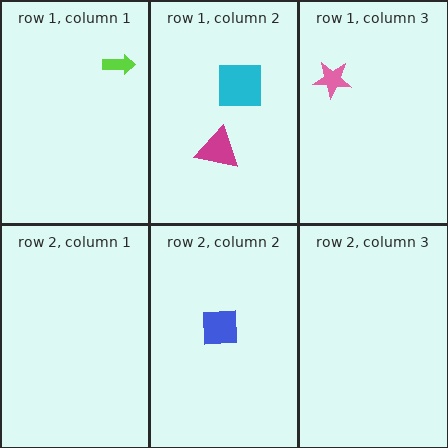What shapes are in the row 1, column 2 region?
The magenta triangle, the cyan square.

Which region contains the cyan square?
The row 1, column 2 region.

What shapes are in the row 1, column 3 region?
The pink star.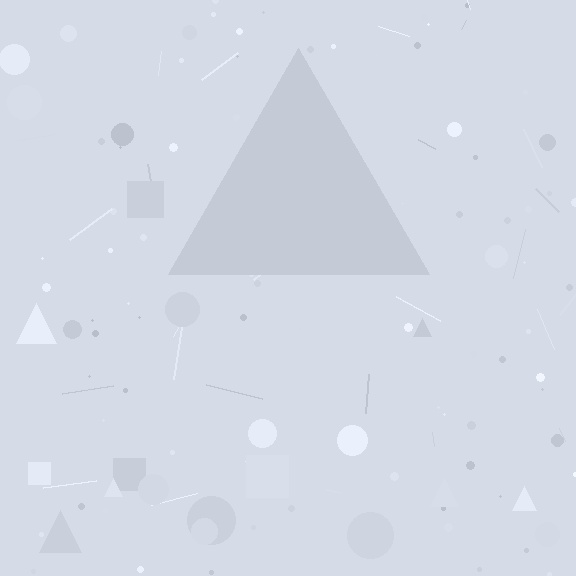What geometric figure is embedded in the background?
A triangle is embedded in the background.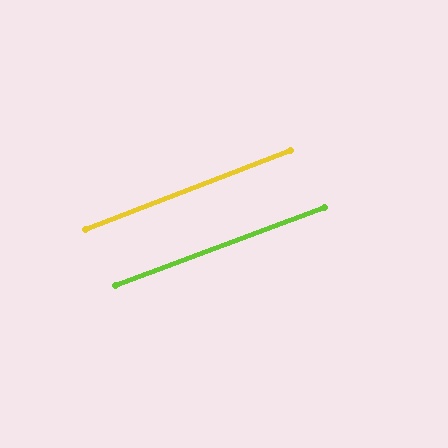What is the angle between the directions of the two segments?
Approximately 1 degree.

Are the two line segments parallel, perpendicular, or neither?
Parallel — their directions differ by only 0.7°.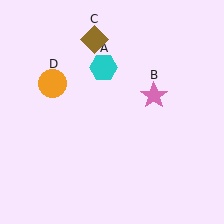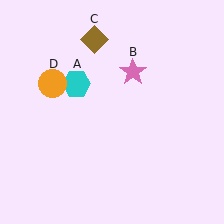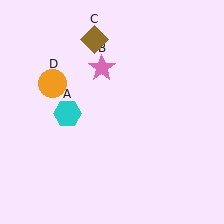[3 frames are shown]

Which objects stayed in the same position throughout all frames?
Brown diamond (object C) and orange circle (object D) remained stationary.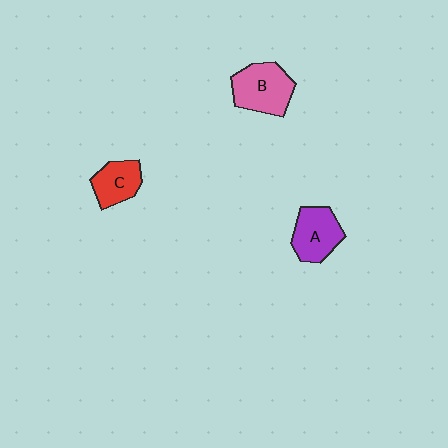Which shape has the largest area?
Shape B (pink).